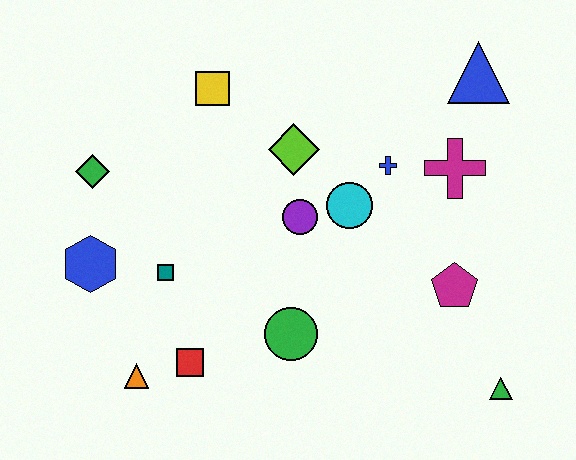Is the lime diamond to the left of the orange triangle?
No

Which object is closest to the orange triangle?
The red square is closest to the orange triangle.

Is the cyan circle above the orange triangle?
Yes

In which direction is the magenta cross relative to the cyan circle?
The magenta cross is to the right of the cyan circle.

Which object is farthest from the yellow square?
The green triangle is farthest from the yellow square.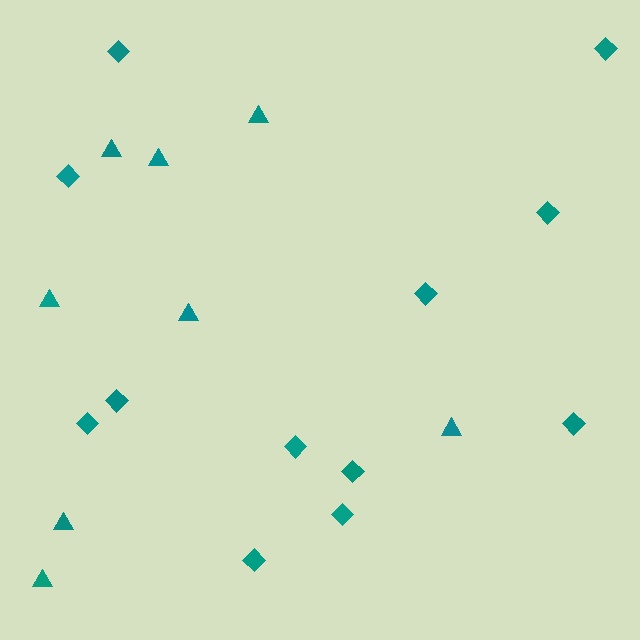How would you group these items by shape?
There are 2 groups: one group of triangles (8) and one group of diamonds (12).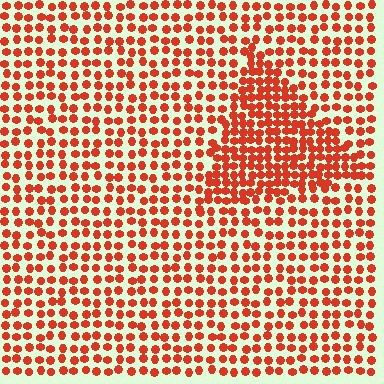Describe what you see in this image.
The image contains small red elements arranged at two different densities. A triangle-shaped region is visible where the elements are more densely packed than the surrounding area.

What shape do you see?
I see a triangle.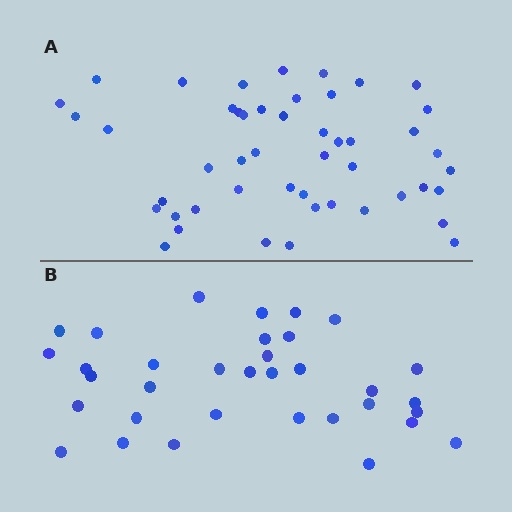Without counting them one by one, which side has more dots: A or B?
Region A (the top region) has more dots.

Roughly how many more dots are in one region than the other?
Region A has approximately 15 more dots than region B.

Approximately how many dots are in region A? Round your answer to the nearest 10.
About 50 dots. (The exact count is 48, which rounds to 50.)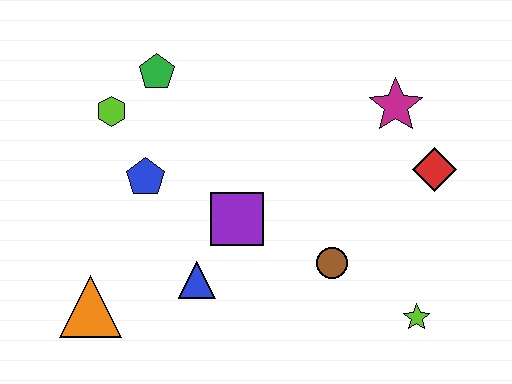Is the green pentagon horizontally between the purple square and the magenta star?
No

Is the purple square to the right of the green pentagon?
Yes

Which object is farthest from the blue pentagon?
The lime star is farthest from the blue pentagon.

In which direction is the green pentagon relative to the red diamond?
The green pentagon is to the left of the red diamond.